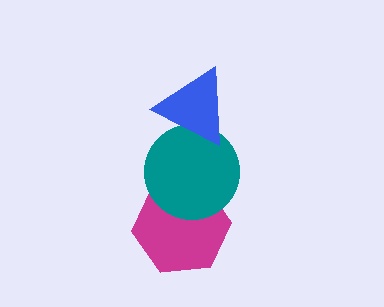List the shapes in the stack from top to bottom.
From top to bottom: the blue triangle, the teal circle, the magenta hexagon.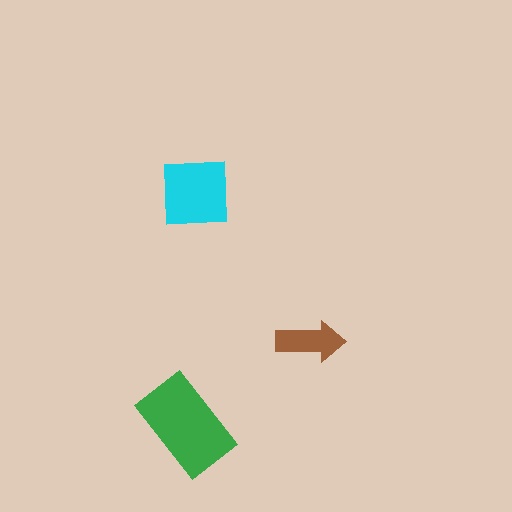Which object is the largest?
The green rectangle.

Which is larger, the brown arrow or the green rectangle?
The green rectangle.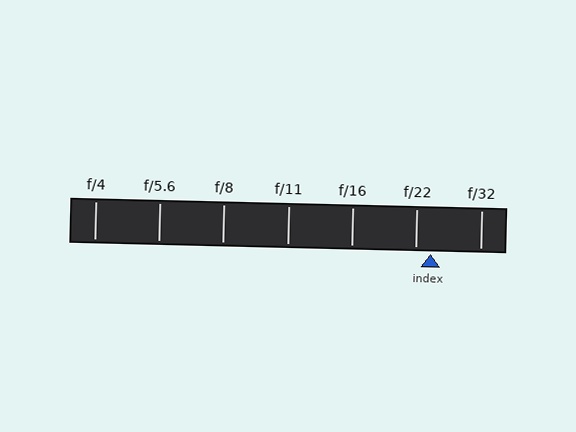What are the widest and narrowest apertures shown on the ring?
The widest aperture shown is f/4 and the narrowest is f/32.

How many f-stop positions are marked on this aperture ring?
There are 7 f-stop positions marked.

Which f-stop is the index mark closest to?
The index mark is closest to f/22.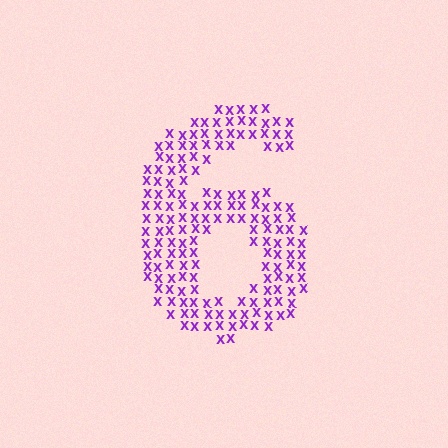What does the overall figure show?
The overall figure shows the digit 6.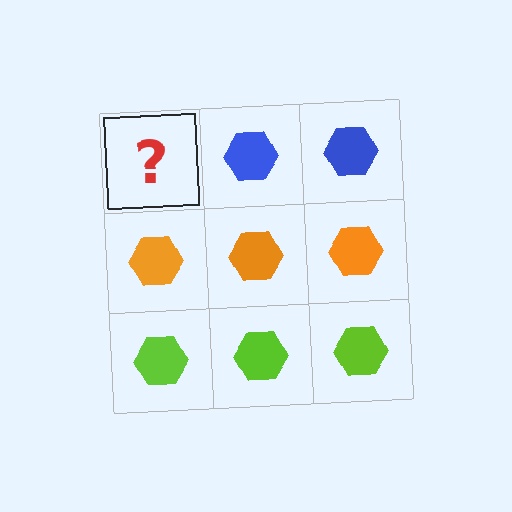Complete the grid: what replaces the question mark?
The question mark should be replaced with a blue hexagon.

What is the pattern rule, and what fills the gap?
The rule is that each row has a consistent color. The gap should be filled with a blue hexagon.